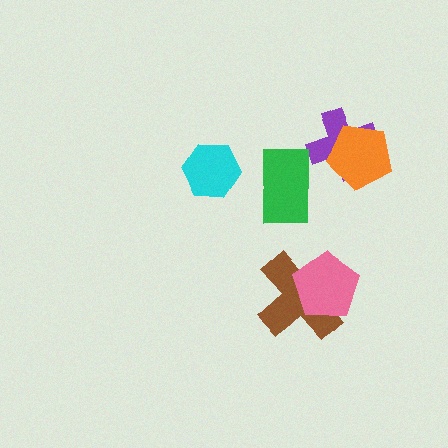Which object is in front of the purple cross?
The orange pentagon is in front of the purple cross.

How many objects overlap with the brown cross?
1 object overlaps with the brown cross.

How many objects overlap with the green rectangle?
0 objects overlap with the green rectangle.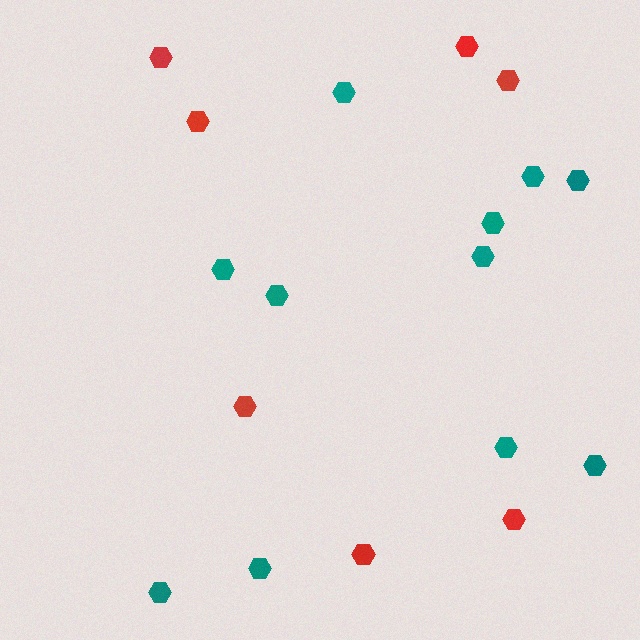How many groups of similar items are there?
There are 2 groups: one group of teal hexagons (11) and one group of red hexagons (7).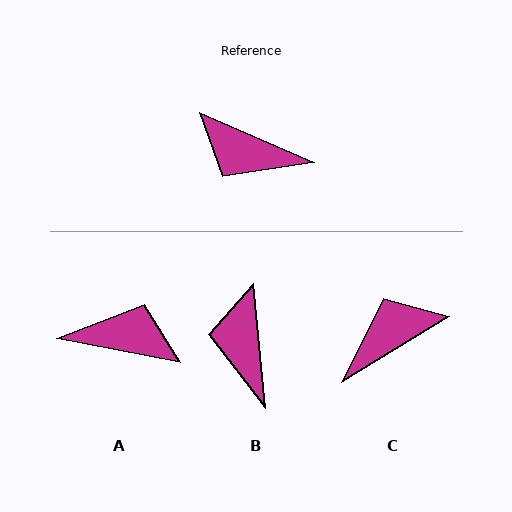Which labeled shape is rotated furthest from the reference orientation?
A, about 168 degrees away.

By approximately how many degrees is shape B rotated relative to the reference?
Approximately 61 degrees clockwise.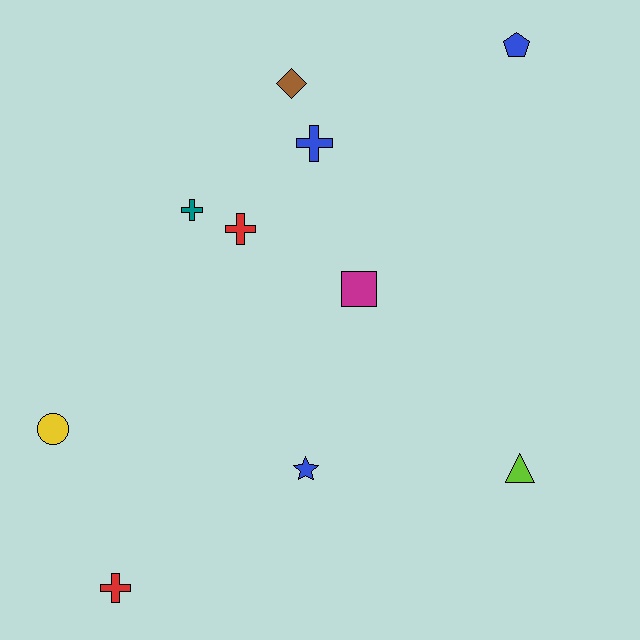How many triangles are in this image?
There is 1 triangle.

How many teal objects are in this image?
There is 1 teal object.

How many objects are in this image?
There are 10 objects.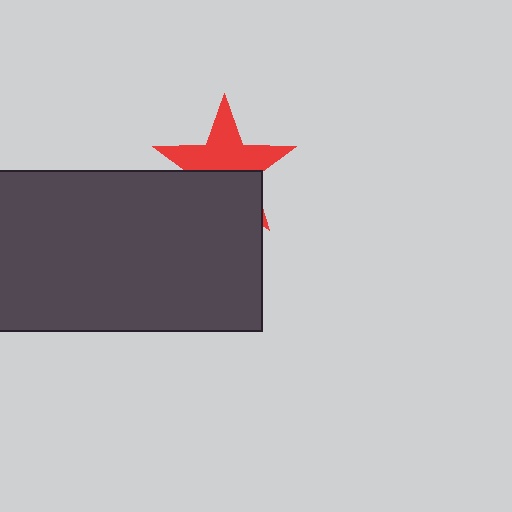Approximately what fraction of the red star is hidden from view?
Roughly 45% of the red star is hidden behind the dark gray rectangle.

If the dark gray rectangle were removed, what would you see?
You would see the complete red star.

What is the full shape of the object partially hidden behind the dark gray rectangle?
The partially hidden object is a red star.